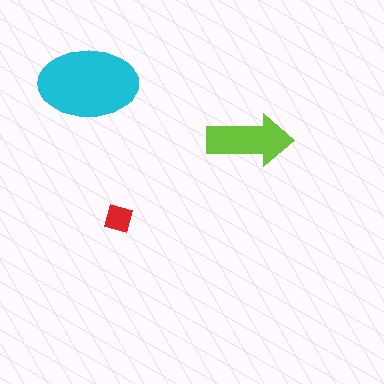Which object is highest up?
The cyan ellipse is topmost.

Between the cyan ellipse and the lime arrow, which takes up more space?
The cyan ellipse.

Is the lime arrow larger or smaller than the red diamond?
Larger.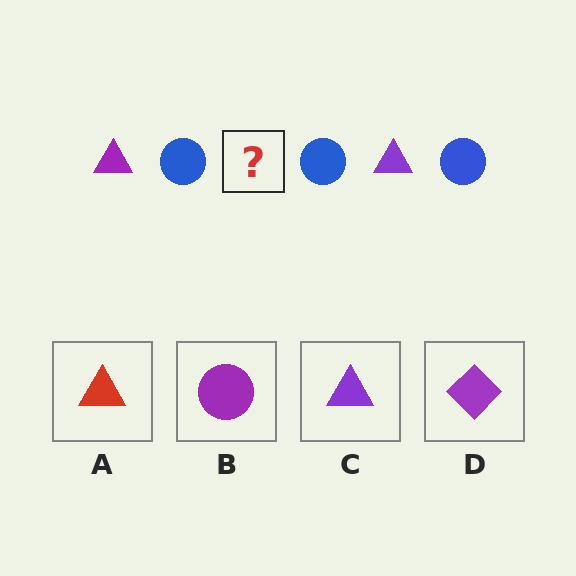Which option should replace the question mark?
Option C.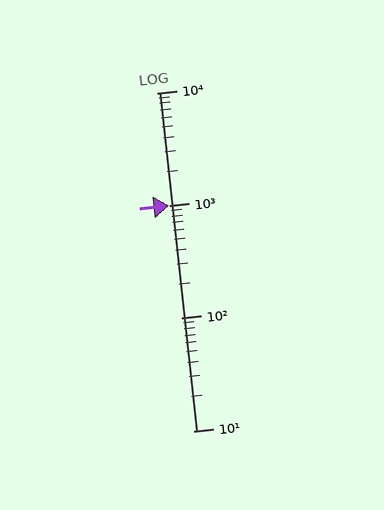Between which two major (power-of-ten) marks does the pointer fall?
The pointer is between 1000 and 10000.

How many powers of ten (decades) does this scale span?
The scale spans 3 decades, from 10 to 10000.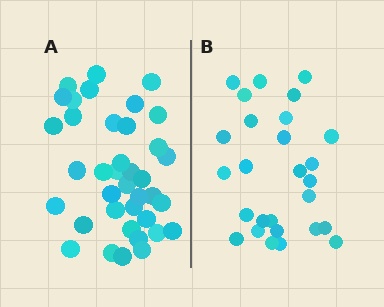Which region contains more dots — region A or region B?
Region A (the left region) has more dots.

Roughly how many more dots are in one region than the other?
Region A has roughly 12 or so more dots than region B.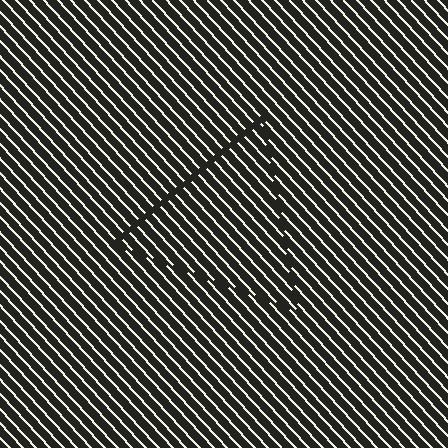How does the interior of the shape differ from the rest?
The interior of the shape contains the same grating, shifted by half a period — the contour is defined by the phase discontinuity where line-ends from the inner and outer gratings abut.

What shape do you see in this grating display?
An illusory triangle. The interior of the shape contains the same grating, shifted by half a period — the contour is defined by the phase discontinuity where line-ends from the inner and outer gratings abut.